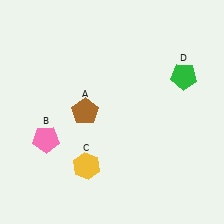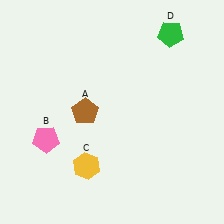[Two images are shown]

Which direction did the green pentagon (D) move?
The green pentagon (D) moved up.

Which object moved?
The green pentagon (D) moved up.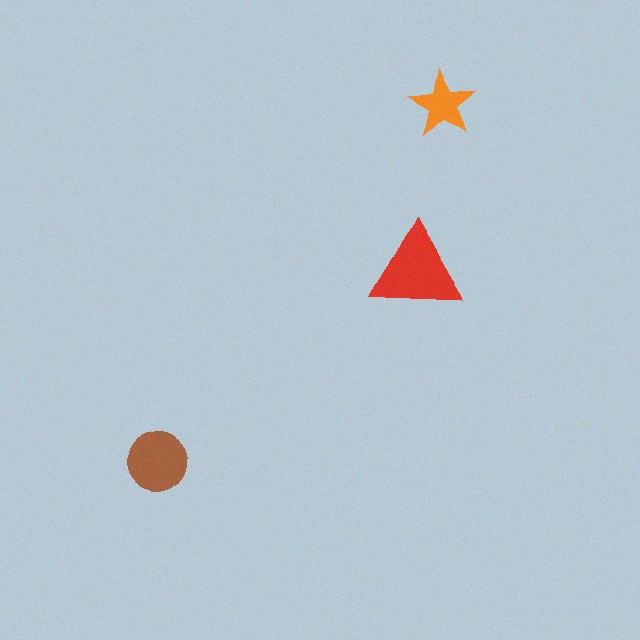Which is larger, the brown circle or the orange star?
The brown circle.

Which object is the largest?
The red triangle.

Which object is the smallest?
The orange star.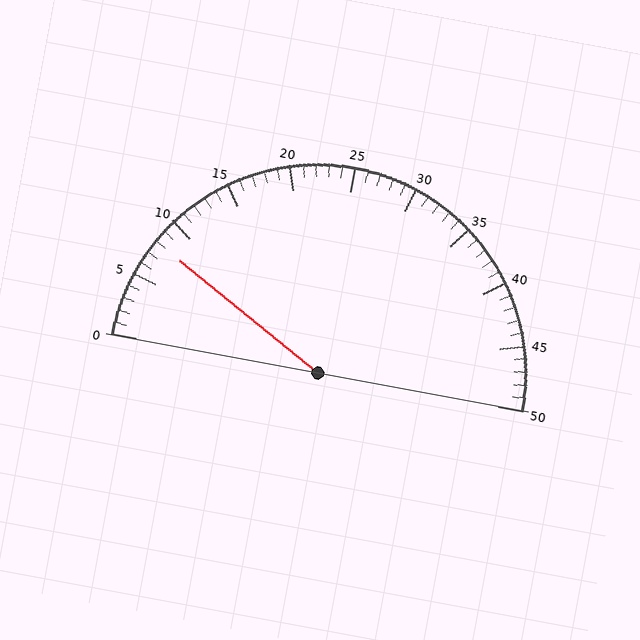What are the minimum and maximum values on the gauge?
The gauge ranges from 0 to 50.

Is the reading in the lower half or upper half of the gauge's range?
The reading is in the lower half of the range (0 to 50).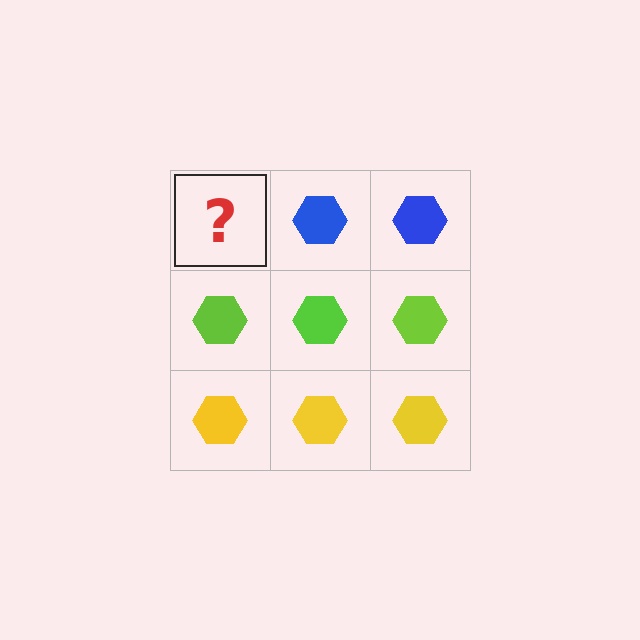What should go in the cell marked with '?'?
The missing cell should contain a blue hexagon.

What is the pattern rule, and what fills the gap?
The rule is that each row has a consistent color. The gap should be filled with a blue hexagon.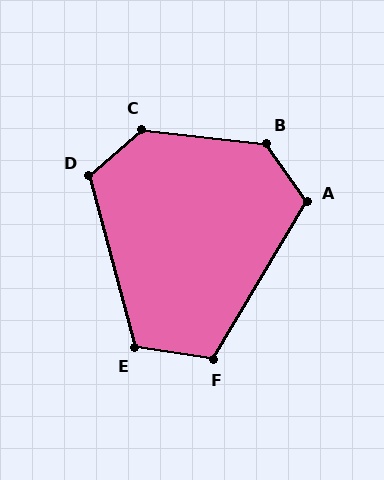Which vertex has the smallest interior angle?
F, at approximately 112 degrees.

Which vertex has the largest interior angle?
C, at approximately 132 degrees.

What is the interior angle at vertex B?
Approximately 132 degrees (obtuse).